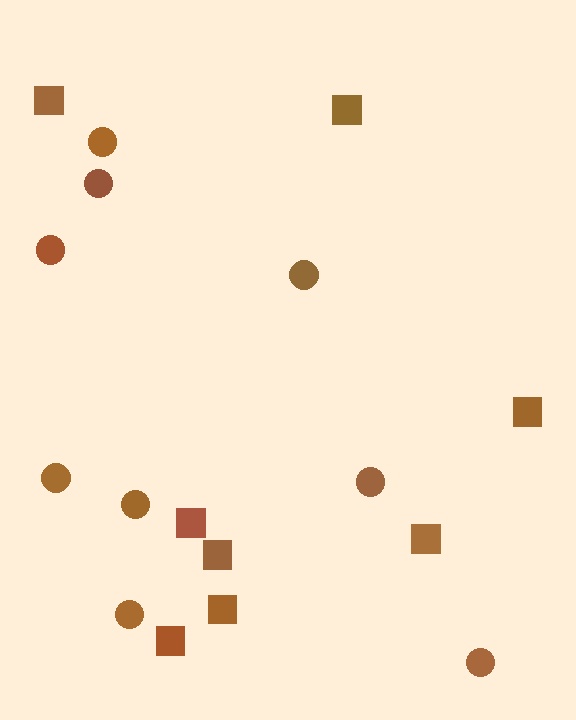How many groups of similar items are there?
There are 2 groups: one group of circles (9) and one group of squares (8).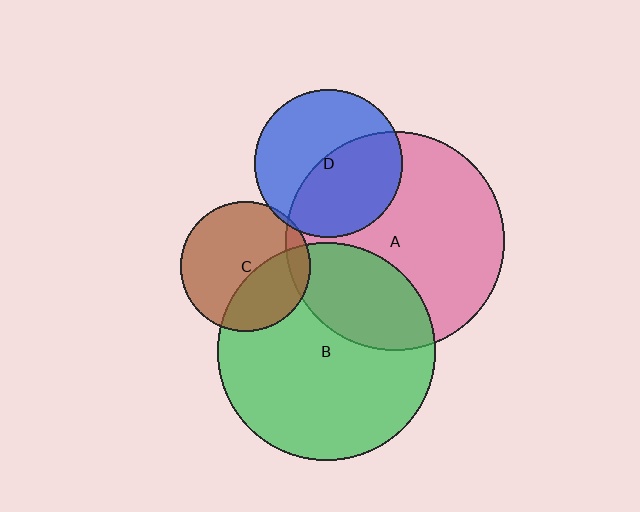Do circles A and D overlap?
Yes.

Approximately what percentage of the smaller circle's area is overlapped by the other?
Approximately 50%.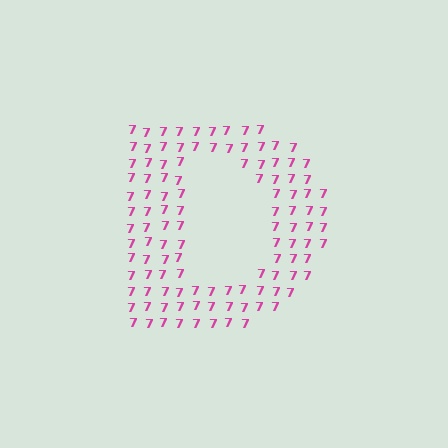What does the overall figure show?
The overall figure shows the letter D.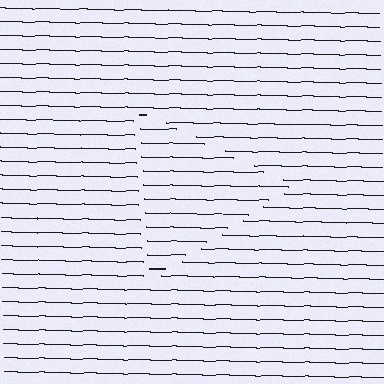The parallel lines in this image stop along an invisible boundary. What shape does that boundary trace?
An illusory triangle. The interior of the shape contains the same grating, shifted by half a period — the contour is defined by the phase discontinuity where line-ends from the inner and outer gratings abut.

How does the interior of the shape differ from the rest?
The interior of the shape contains the same grating, shifted by half a period — the contour is defined by the phase discontinuity where line-ends from the inner and outer gratings abut.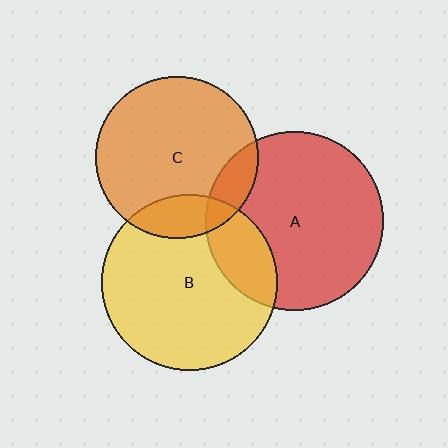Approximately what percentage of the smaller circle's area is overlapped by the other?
Approximately 15%.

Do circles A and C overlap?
Yes.